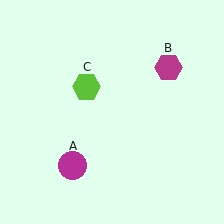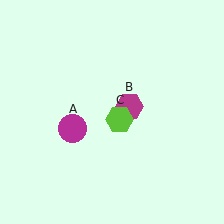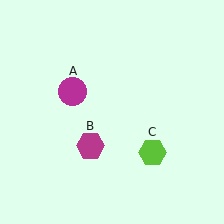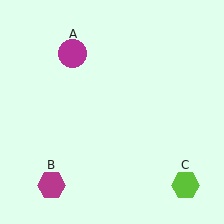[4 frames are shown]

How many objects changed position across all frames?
3 objects changed position: magenta circle (object A), magenta hexagon (object B), lime hexagon (object C).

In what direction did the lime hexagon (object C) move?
The lime hexagon (object C) moved down and to the right.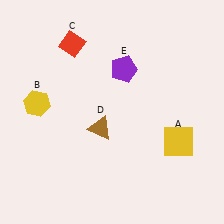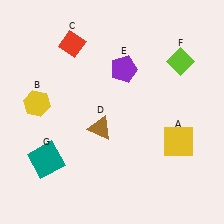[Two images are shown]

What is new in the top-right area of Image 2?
A lime diamond (F) was added in the top-right area of Image 2.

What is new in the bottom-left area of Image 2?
A teal square (G) was added in the bottom-left area of Image 2.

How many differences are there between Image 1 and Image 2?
There are 2 differences between the two images.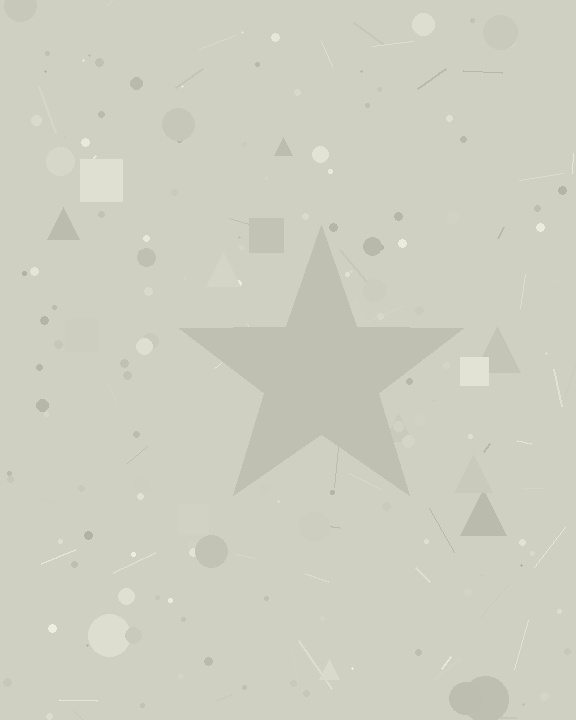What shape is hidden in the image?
A star is hidden in the image.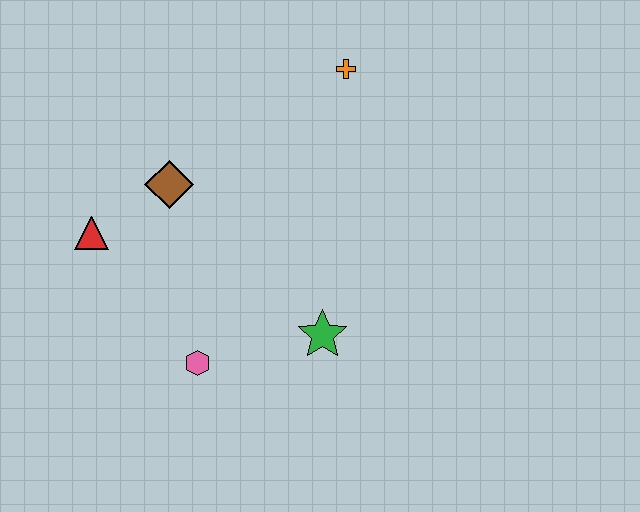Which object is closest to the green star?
The pink hexagon is closest to the green star.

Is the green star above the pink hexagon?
Yes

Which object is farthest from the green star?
The orange cross is farthest from the green star.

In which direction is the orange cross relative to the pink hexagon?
The orange cross is above the pink hexagon.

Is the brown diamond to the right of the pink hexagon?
No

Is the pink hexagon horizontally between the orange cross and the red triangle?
Yes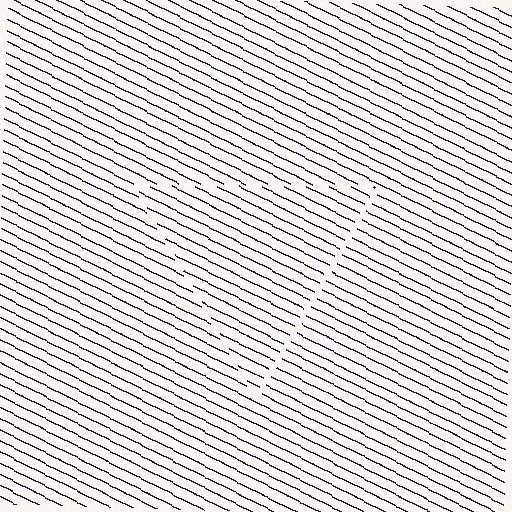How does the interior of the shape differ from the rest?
The interior of the shape contains the same grating, shifted by half a period — the contour is defined by the phase discontinuity where line-ends from the inner and outer gratings abut.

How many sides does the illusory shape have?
3 sides — the line-ends trace a triangle.